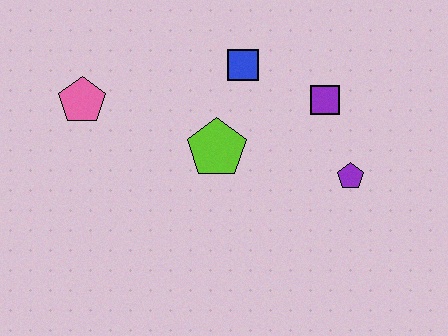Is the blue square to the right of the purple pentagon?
No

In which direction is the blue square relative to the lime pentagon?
The blue square is above the lime pentagon.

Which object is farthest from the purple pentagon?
The pink pentagon is farthest from the purple pentagon.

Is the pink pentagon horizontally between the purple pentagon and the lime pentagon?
No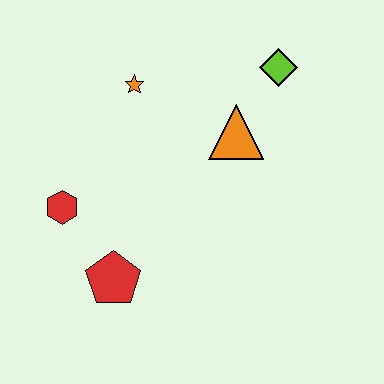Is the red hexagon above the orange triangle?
No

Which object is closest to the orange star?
The orange triangle is closest to the orange star.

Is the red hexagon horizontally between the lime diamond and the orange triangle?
No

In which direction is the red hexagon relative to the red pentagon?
The red hexagon is above the red pentagon.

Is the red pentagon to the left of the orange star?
Yes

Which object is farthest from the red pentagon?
The lime diamond is farthest from the red pentagon.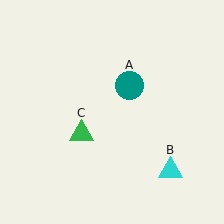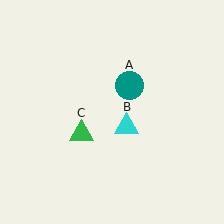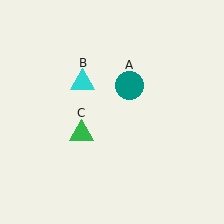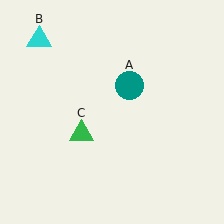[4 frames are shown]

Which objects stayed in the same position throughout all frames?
Teal circle (object A) and green triangle (object C) remained stationary.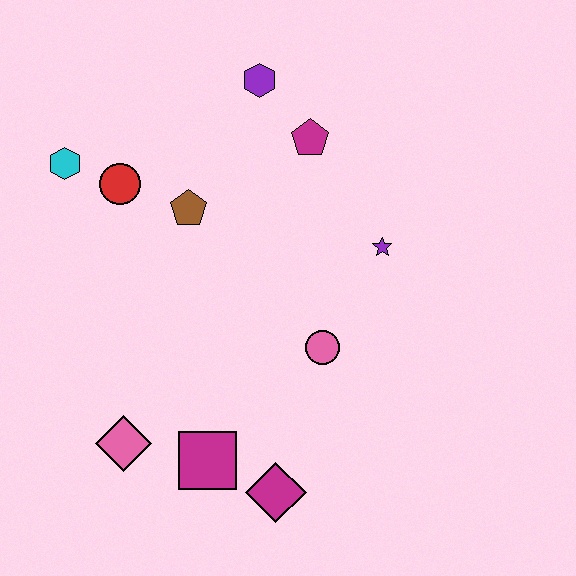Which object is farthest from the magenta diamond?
The purple hexagon is farthest from the magenta diamond.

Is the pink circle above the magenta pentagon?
No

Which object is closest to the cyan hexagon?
The red circle is closest to the cyan hexagon.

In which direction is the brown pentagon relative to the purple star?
The brown pentagon is to the left of the purple star.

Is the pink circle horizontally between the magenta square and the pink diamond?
No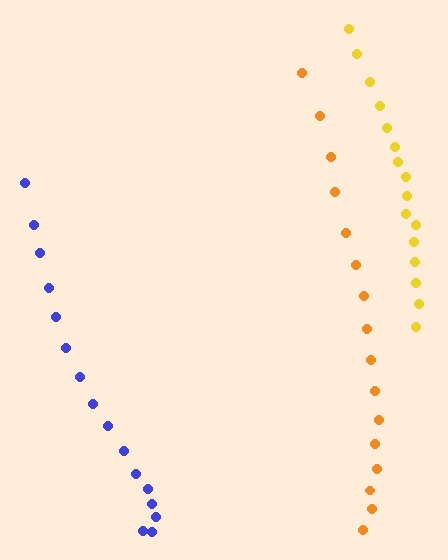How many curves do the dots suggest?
There are 3 distinct paths.